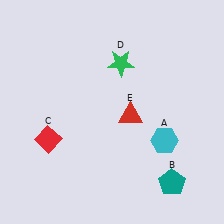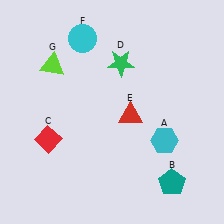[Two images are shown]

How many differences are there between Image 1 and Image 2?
There are 2 differences between the two images.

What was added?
A cyan circle (F), a lime triangle (G) were added in Image 2.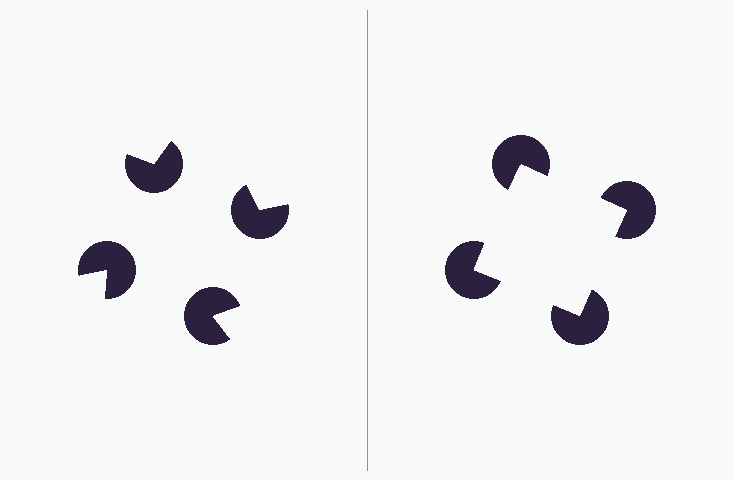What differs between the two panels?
The pac-man discs are positioned identically on both sides; only the wedge orientations differ. On the right they align to a square; on the left they are misaligned.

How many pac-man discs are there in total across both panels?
8 — 4 on each side.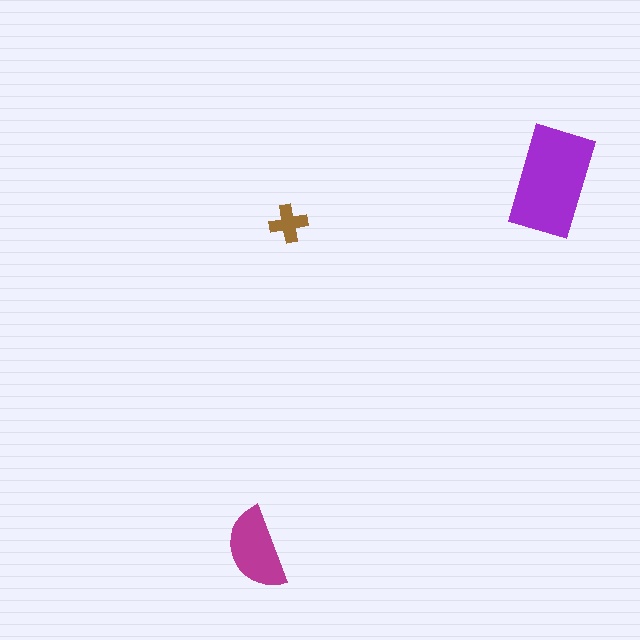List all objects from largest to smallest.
The purple rectangle, the magenta semicircle, the brown cross.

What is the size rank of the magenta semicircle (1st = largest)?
2nd.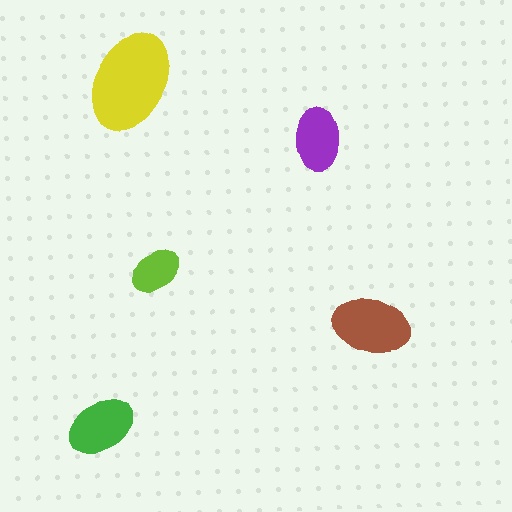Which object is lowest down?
The green ellipse is bottommost.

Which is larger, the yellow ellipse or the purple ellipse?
The yellow one.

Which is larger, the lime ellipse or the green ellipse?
The green one.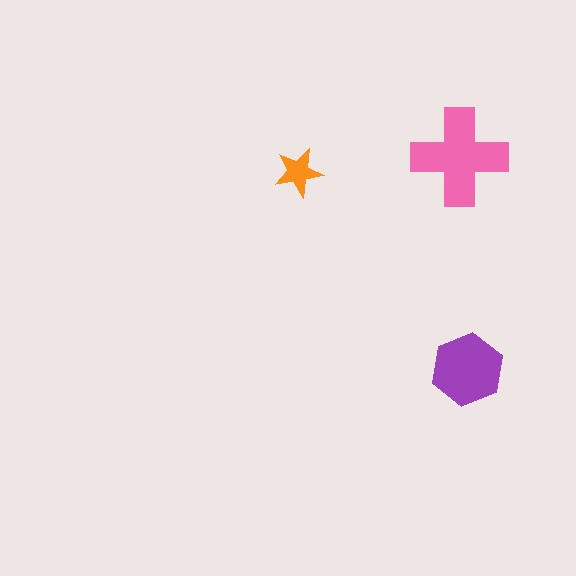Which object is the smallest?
The orange star.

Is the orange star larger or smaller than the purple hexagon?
Smaller.